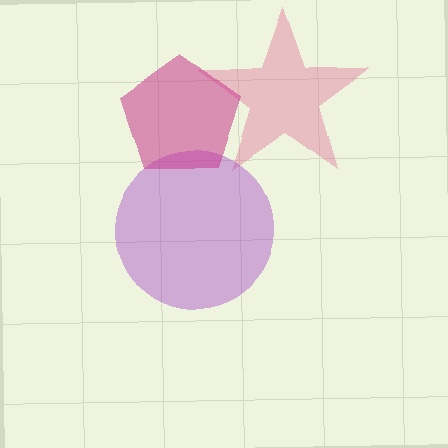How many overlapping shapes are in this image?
There are 3 overlapping shapes in the image.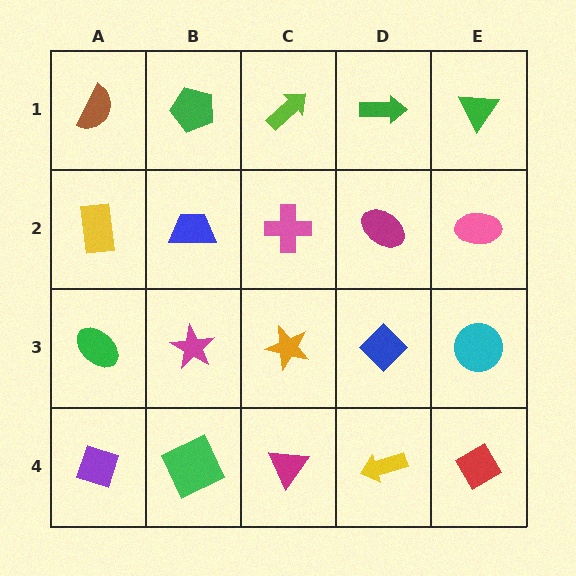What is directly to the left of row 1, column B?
A brown semicircle.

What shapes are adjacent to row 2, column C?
A lime arrow (row 1, column C), an orange star (row 3, column C), a blue trapezoid (row 2, column B), a magenta ellipse (row 2, column D).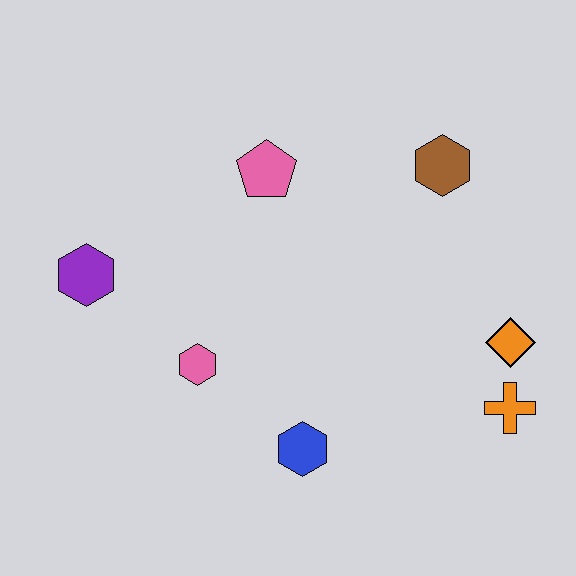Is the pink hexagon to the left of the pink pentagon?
Yes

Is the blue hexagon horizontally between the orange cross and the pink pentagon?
Yes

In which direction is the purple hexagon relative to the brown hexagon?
The purple hexagon is to the left of the brown hexagon.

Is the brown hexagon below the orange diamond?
No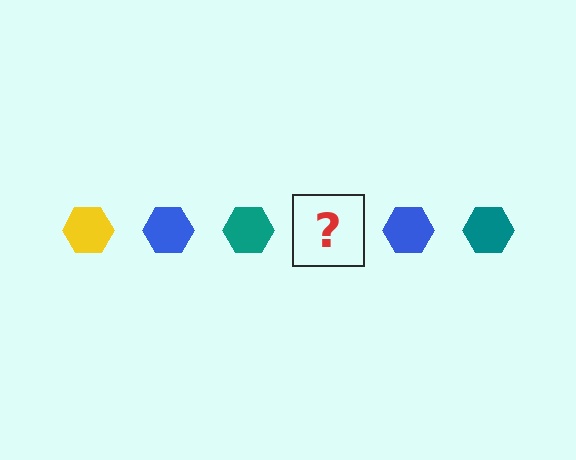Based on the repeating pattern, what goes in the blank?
The blank should be a yellow hexagon.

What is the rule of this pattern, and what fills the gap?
The rule is that the pattern cycles through yellow, blue, teal hexagons. The gap should be filled with a yellow hexagon.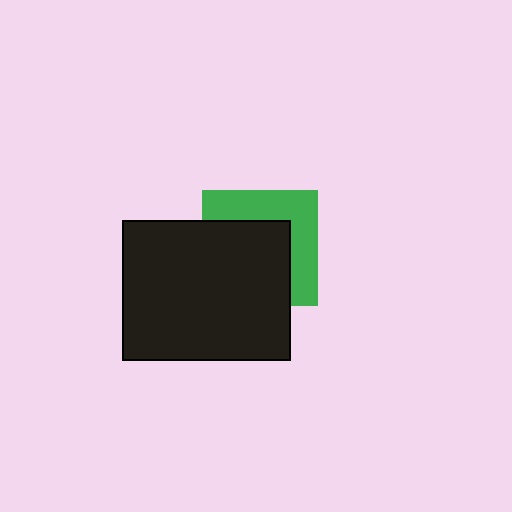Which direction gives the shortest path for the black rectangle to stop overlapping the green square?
Moving toward the lower-left gives the shortest separation.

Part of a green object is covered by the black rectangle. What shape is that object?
It is a square.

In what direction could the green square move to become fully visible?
The green square could move toward the upper-right. That would shift it out from behind the black rectangle entirely.